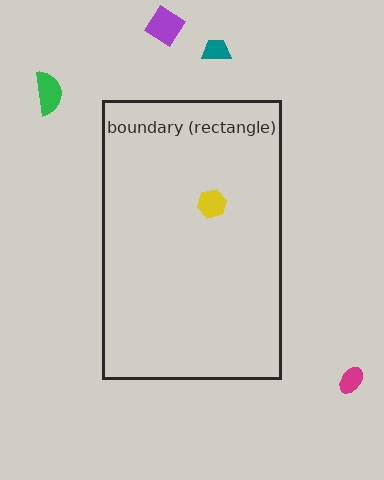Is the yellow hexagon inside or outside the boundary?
Inside.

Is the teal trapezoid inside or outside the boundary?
Outside.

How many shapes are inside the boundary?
1 inside, 4 outside.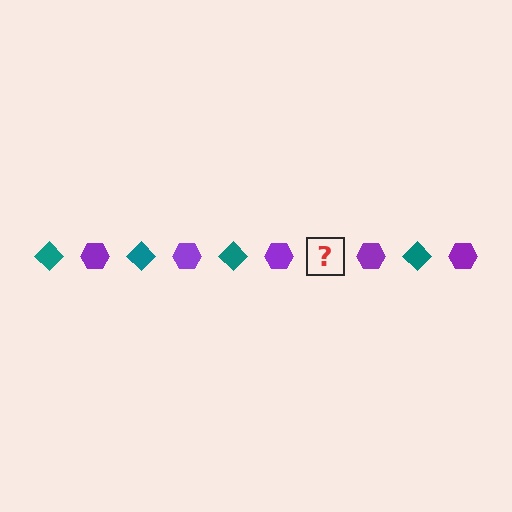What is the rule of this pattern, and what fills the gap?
The rule is that the pattern alternates between teal diamond and purple hexagon. The gap should be filled with a teal diamond.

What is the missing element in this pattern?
The missing element is a teal diamond.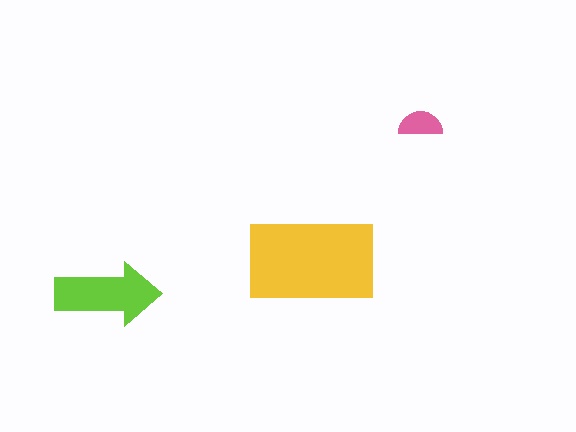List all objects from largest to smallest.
The yellow rectangle, the lime arrow, the pink semicircle.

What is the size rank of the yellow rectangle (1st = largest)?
1st.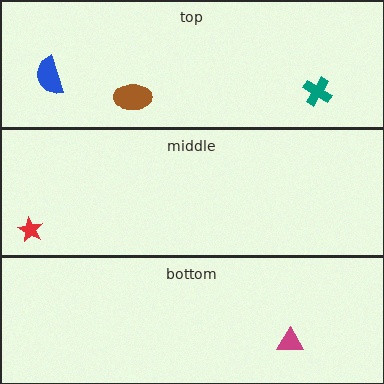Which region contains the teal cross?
The top region.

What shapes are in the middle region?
The red star.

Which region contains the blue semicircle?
The top region.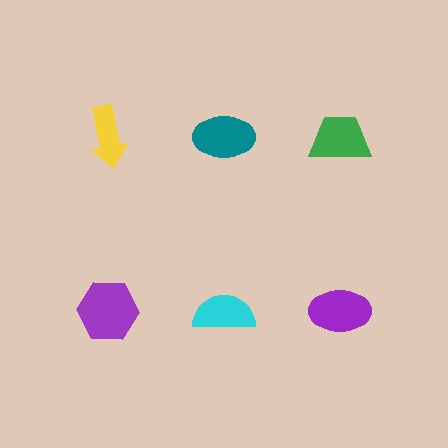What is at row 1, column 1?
A yellow arrow.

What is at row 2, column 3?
A purple ellipse.